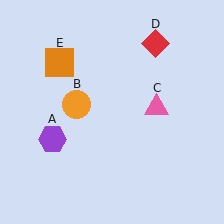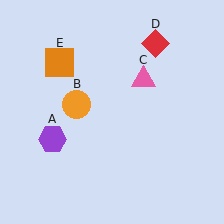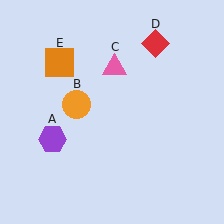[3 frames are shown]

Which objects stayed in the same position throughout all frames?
Purple hexagon (object A) and orange circle (object B) and red diamond (object D) and orange square (object E) remained stationary.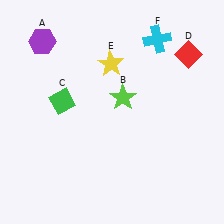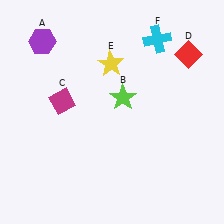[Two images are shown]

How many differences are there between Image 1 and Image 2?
There is 1 difference between the two images.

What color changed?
The diamond (C) changed from green in Image 1 to magenta in Image 2.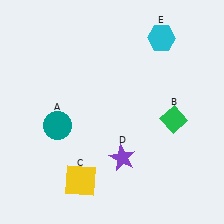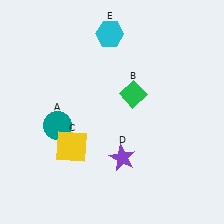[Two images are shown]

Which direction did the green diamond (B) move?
The green diamond (B) moved left.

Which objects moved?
The objects that moved are: the green diamond (B), the yellow square (C), the cyan hexagon (E).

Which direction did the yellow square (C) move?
The yellow square (C) moved up.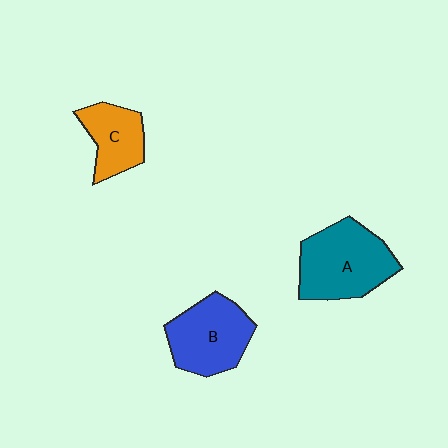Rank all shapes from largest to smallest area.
From largest to smallest: A (teal), B (blue), C (orange).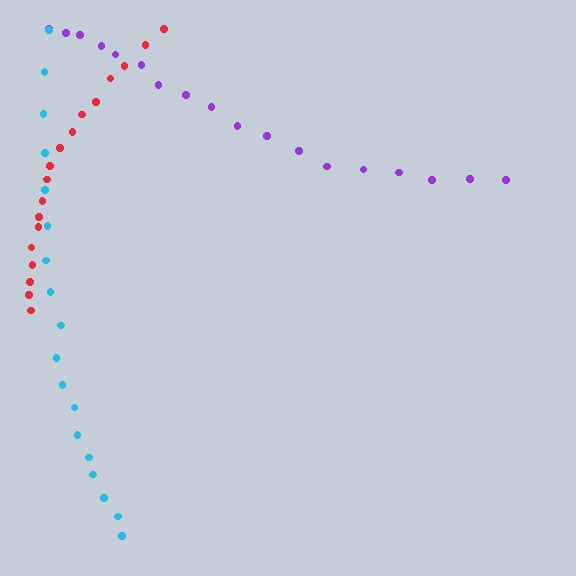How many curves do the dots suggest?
There are 3 distinct paths.